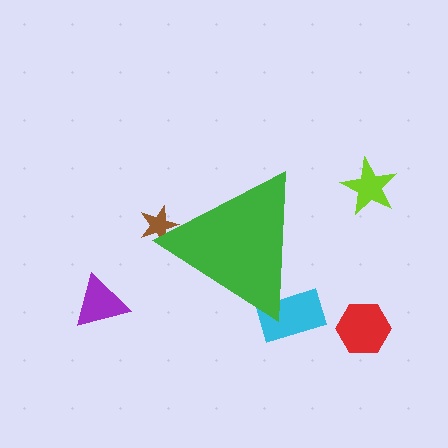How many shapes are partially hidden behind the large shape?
2 shapes are partially hidden.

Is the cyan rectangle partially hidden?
Yes, the cyan rectangle is partially hidden behind the green triangle.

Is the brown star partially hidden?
Yes, the brown star is partially hidden behind the green triangle.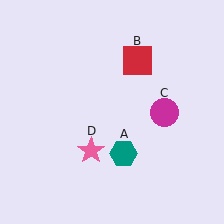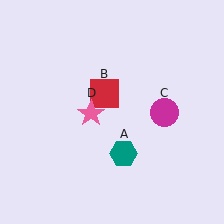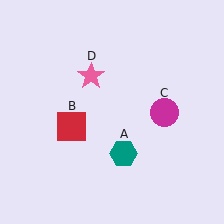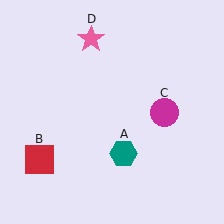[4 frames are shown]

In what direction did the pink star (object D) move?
The pink star (object D) moved up.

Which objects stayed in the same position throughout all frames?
Teal hexagon (object A) and magenta circle (object C) remained stationary.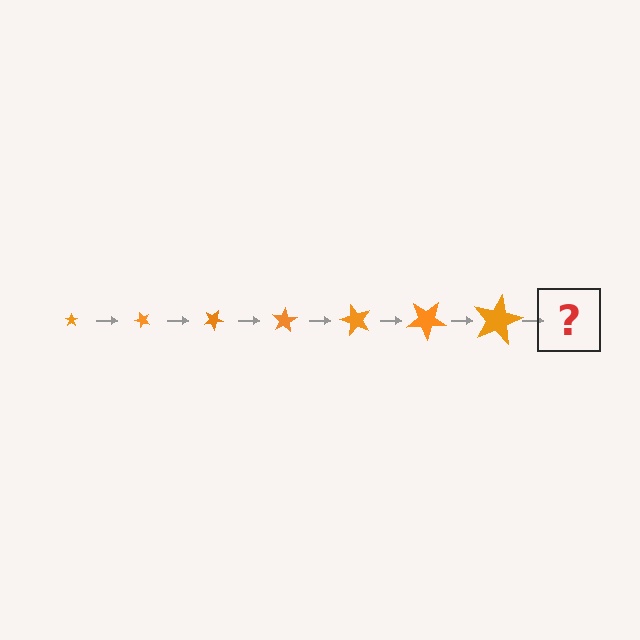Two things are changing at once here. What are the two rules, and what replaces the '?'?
The two rules are that the star grows larger each step and it rotates 50 degrees each step. The '?' should be a star, larger than the previous one and rotated 350 degrees from the start.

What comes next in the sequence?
The next element should be a star, larger than the previous one and rotated 350 degrees from the start.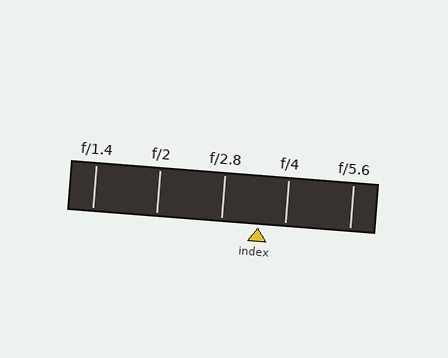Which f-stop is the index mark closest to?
The index mark is closest to f/4.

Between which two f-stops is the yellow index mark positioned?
The index mark is between f/2.8 and f/4.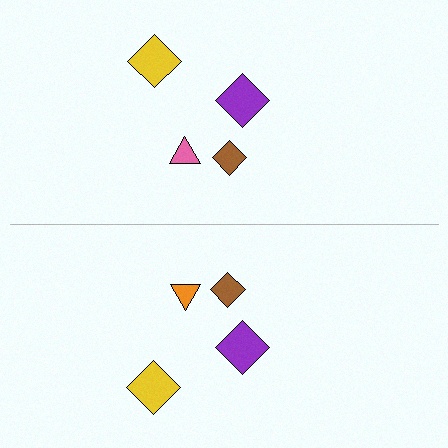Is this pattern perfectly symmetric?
No, the pattern is not perfectly symmetric. The orange triangle on the bottom side breaks the symmetry — its mirror counterpart is pink.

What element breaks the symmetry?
The orange triangle on the bottom side breaks the symmetry — its mirror counterpart is pink.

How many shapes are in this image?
There are 8 shapes in this image.